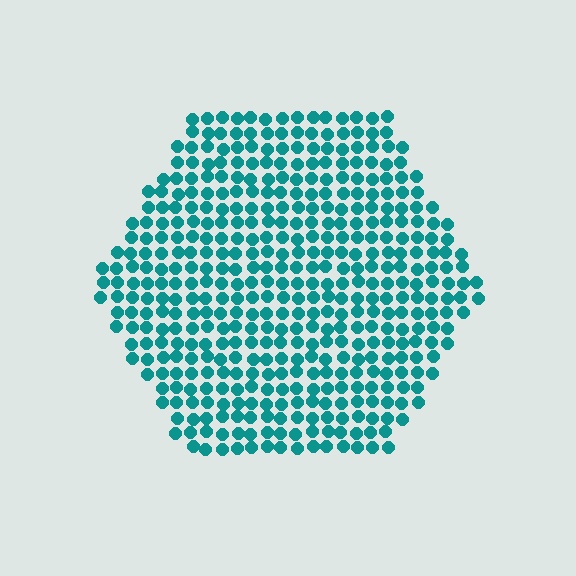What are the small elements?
The small elements are circles.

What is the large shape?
The large shape is a hexagon.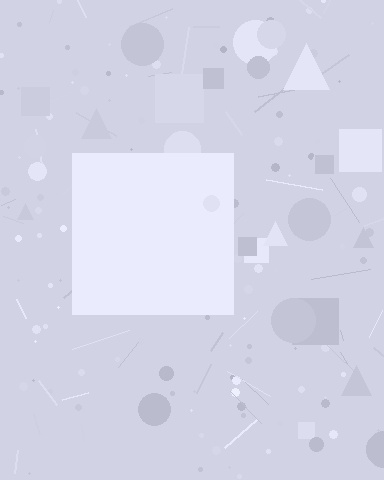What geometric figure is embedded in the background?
A square is embedded in the background.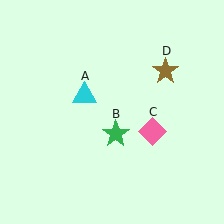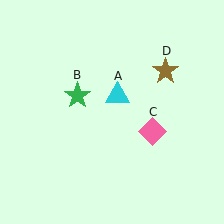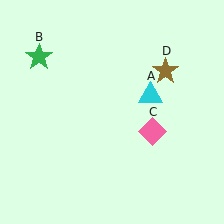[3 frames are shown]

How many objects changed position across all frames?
2 objects changed position: cyan triangle (object A), green star (object B).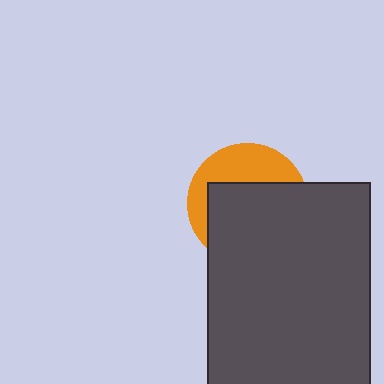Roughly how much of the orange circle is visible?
A small part of it is visible (roughly 37%).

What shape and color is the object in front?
The object in front is a dark gray rectangle.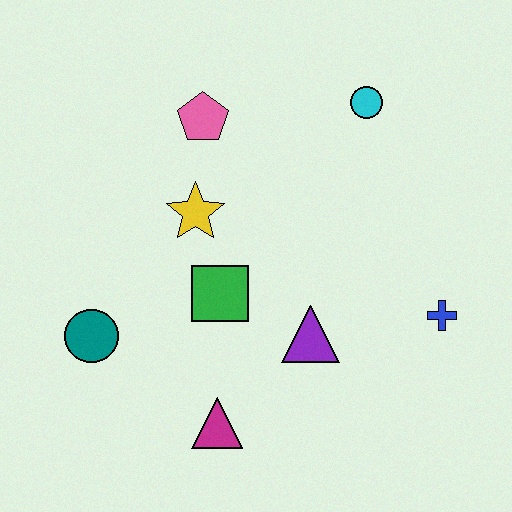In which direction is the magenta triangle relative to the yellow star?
The magenta triangle is below the yellow star.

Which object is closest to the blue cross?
The purple triangle is closest to the blue cross.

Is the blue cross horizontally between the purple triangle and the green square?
No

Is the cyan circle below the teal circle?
No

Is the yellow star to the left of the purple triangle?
Yes